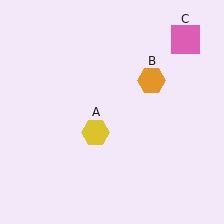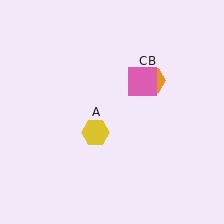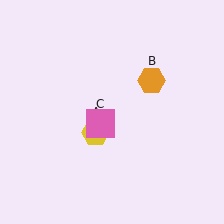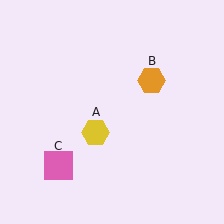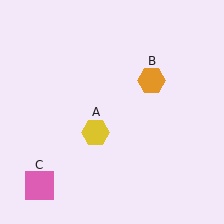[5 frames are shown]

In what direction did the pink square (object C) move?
The pink square (object C) moved down and to the left.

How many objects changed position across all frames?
1 object changed position: pink square (object C).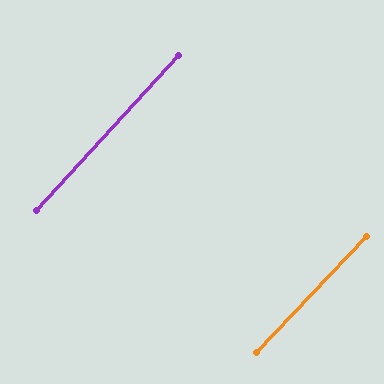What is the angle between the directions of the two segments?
Approximately 1 degree.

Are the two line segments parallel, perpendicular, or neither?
Parallel — their directions differ by only 0.9°.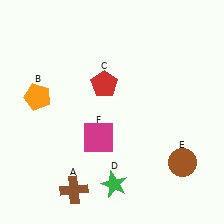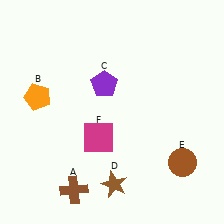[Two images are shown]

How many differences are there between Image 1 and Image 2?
There are 2 differences between the two images.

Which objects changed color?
C changed from red to purple. D changed from green to brown.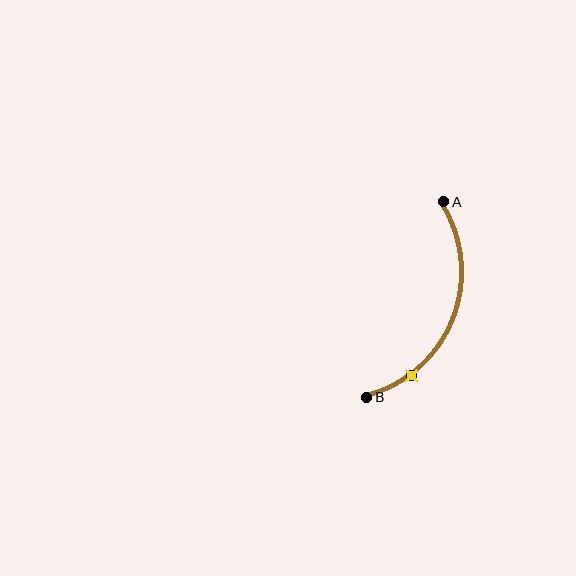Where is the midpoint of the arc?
The arc midpoint is the point on the curve farthest from the straight line joining A and B. It sits to the right of that line.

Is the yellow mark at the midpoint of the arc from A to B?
No. The yellow mark lies on the arc but is closer to endpoint B. The arc midpoint would be at the point on the curve equidistant along the arc from both A and B.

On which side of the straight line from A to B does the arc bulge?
The arc bulges to the right of the straight line connecting A and B.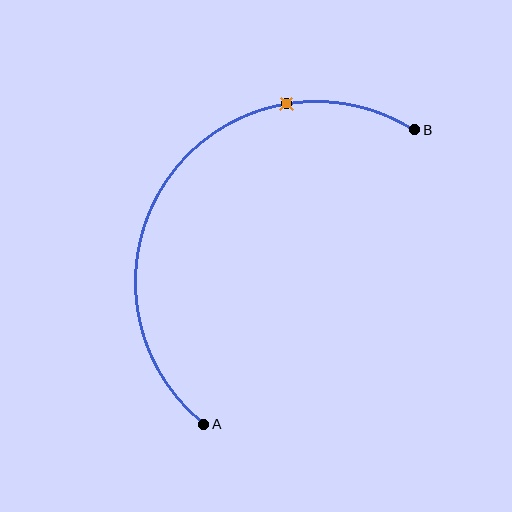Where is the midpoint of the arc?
The arc midpoint is the point on the curve farthest from the straight line joining A and B. It sits above and to the left of that line.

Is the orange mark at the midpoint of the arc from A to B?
No. The orange mark lies on the arc but is closer to endpoint B. The arc midpoint would be at the point on the curve equidistant along the arc from both A and B.